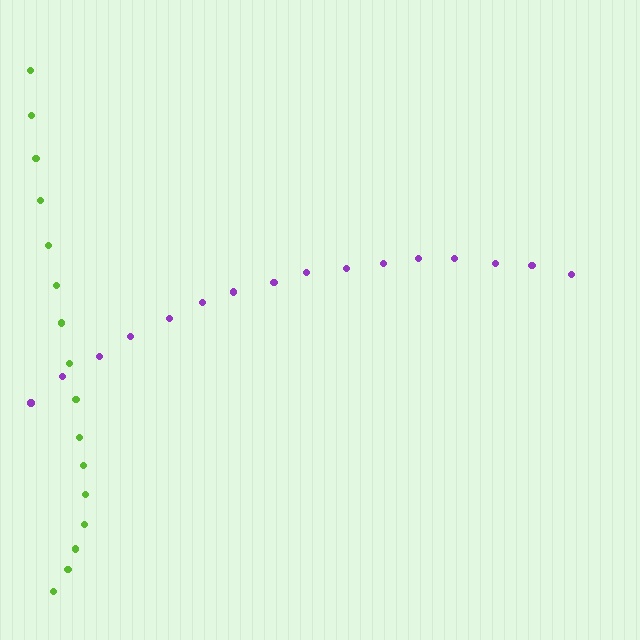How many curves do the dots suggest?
There are 2 distinct paths.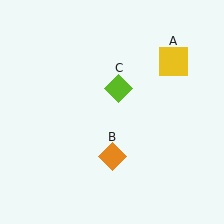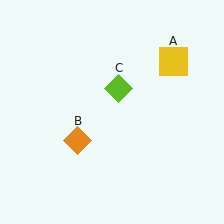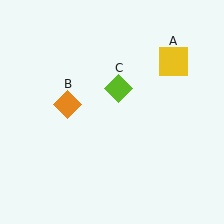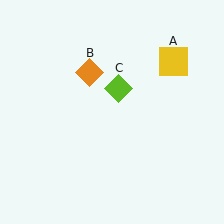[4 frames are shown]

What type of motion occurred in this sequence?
The orange diamond (object B) rotated clockwise around the center of the scene.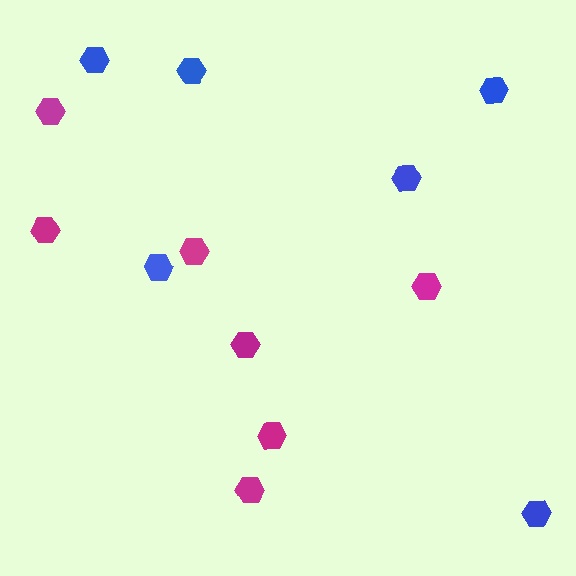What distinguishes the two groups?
There are 2 groups: one group of blue hexagons (6) and one group of magenta hexagons (7).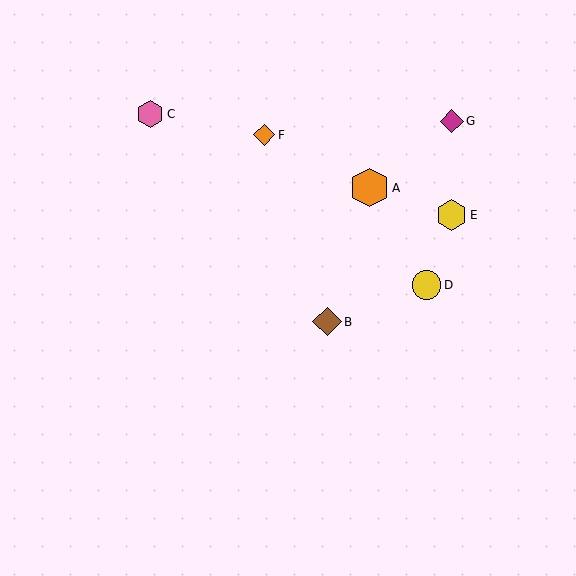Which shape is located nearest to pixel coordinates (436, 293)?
The yellow circle (labeled D) at (426, 285) is nearest to that location.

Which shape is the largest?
The orange hexagon (labeled A) is the largest.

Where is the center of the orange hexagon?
The center of the orange hexagon is at (370, 188).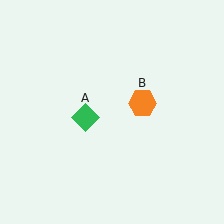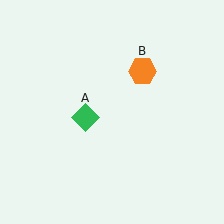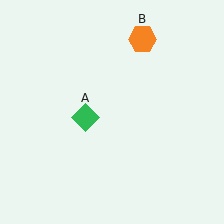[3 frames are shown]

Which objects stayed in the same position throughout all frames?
Green diamond (object A) remained stationary.